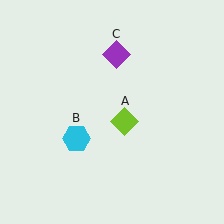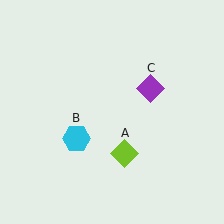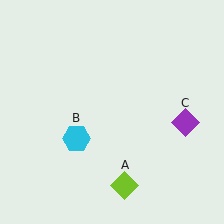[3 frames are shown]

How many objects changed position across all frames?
2 objects changed position: lime diamond (object A), purple diamond (object C).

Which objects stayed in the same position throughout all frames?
Cyan hexagon (object B) remained stationary.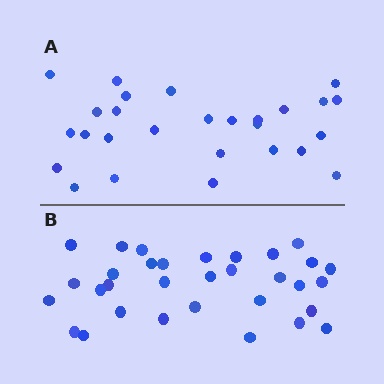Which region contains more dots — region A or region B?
Region B (the bottom region) has more dots.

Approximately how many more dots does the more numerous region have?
Region B has about 5 more dots than region A.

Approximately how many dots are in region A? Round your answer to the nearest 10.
About 30 dots. (The exact count is 27, which rounds to 30.)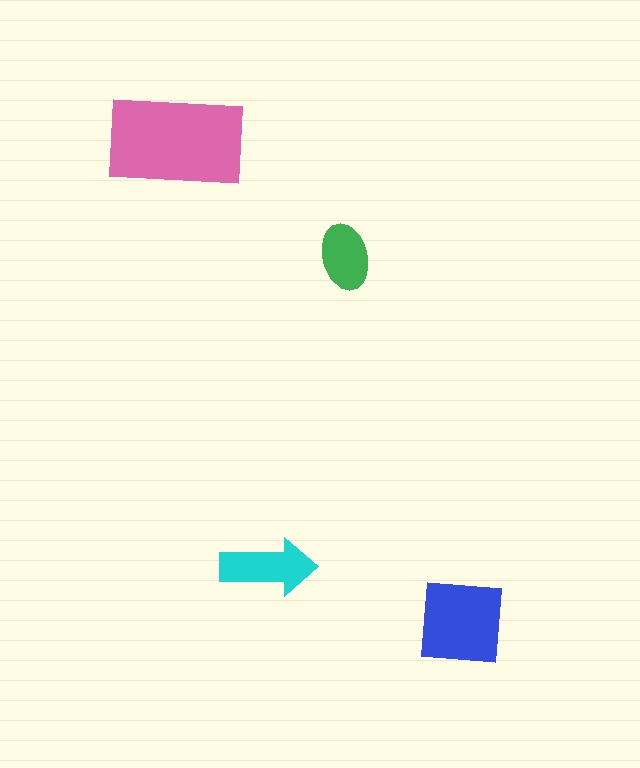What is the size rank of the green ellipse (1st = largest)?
4th.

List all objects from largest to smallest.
The pink rectangle, the blue square, the cyan arrow, the green ellipse.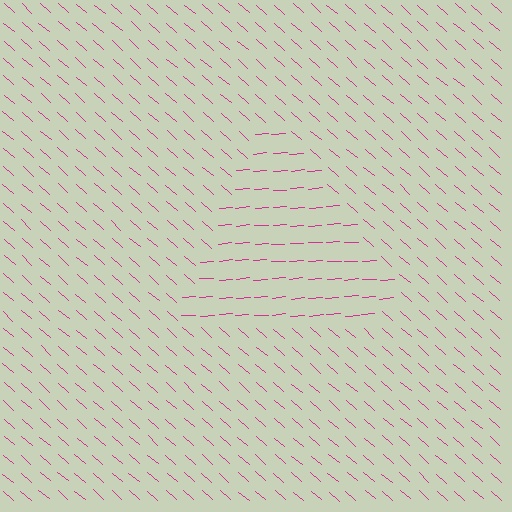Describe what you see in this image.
The image is filled with small magenta line segments. A triangle region in the image has lines oriented differently from the surrounding lines, creating a visible texture boundary.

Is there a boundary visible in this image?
Yes, there is a texture boundary formed by a change in line orientation.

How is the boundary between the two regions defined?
The boundary is defined purely by a change in line orientation (approximately 45 degrees difference). All lines are the same color and thickness.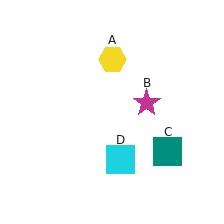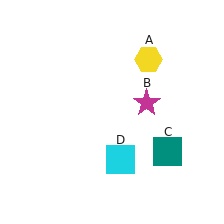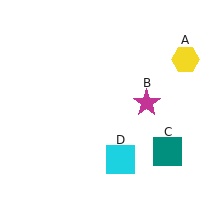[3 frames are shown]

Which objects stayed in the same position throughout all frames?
Magenta star (object B) and teal square (object C) and cyan square (object D) remained stationary.